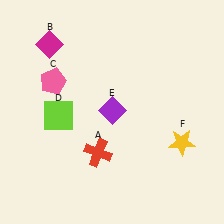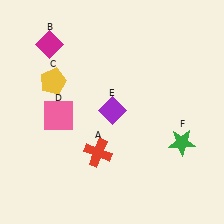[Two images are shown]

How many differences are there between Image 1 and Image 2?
There are 3 differences between the two images.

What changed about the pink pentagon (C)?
In Image 1, C is pink. In Image 2, it changed to yellow.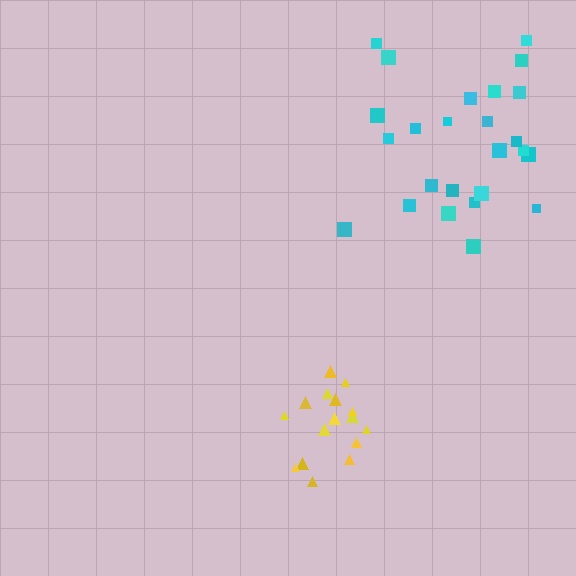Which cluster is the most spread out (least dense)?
Cyan.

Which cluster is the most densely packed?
Yellow.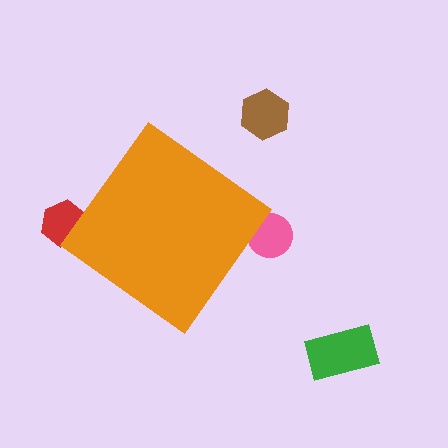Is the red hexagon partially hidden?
Yes, the red hexagon is partially hidden behind the orange diamond.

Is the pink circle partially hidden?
Yes, the pink circle is partially hidden behind the orange diamond.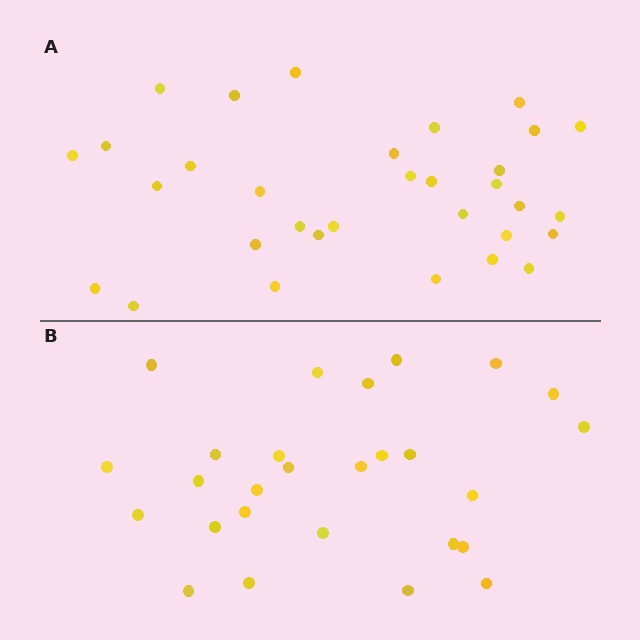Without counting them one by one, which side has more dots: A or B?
Region A (the top region) has more dots.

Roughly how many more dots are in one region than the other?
Region A has about 5 more dots than region B.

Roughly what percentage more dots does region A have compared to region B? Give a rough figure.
About 20% more.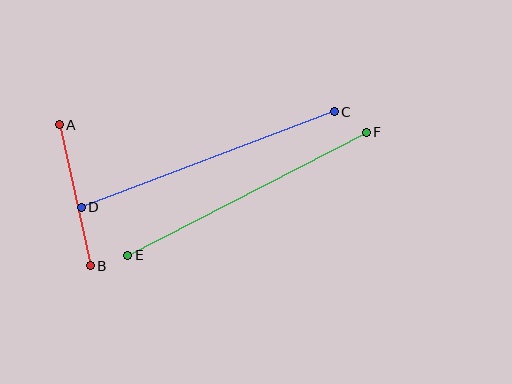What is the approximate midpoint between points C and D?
The midpoint is at approximately (208, 160) pixels.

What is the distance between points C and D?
The distance is approximately 270 pixels.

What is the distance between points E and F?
The distance is approximately 268 pixels.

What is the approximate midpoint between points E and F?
The midpoint is at approximately (247, 194) pixels.